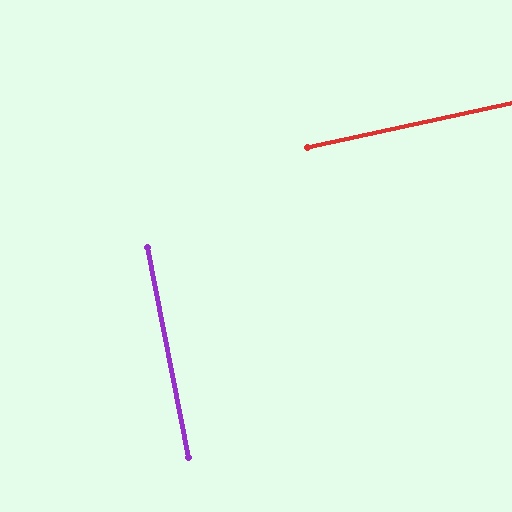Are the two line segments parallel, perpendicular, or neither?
Perpendicular — they meet at approximately 89°.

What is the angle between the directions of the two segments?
Approximately 89 degrees.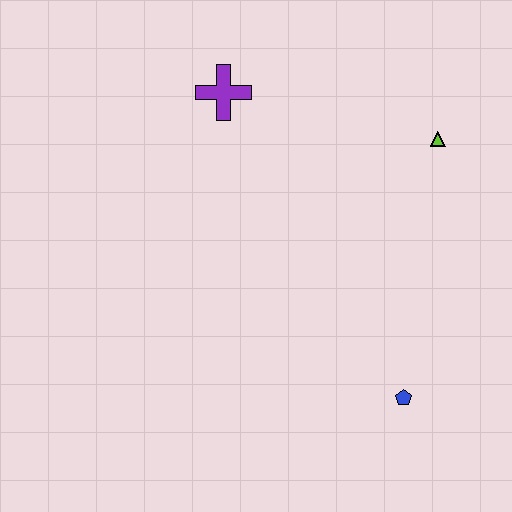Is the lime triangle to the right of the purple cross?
Yes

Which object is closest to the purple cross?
The lime triangle is closest to the purple cross.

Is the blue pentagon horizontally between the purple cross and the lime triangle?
Yes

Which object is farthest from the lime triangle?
The blue pentagon is farthest from the lime triangle.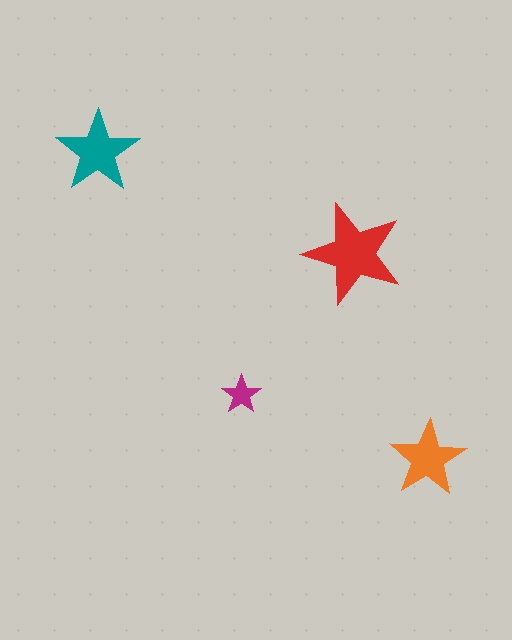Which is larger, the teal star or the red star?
The red one.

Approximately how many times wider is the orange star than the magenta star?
About 2 times wider.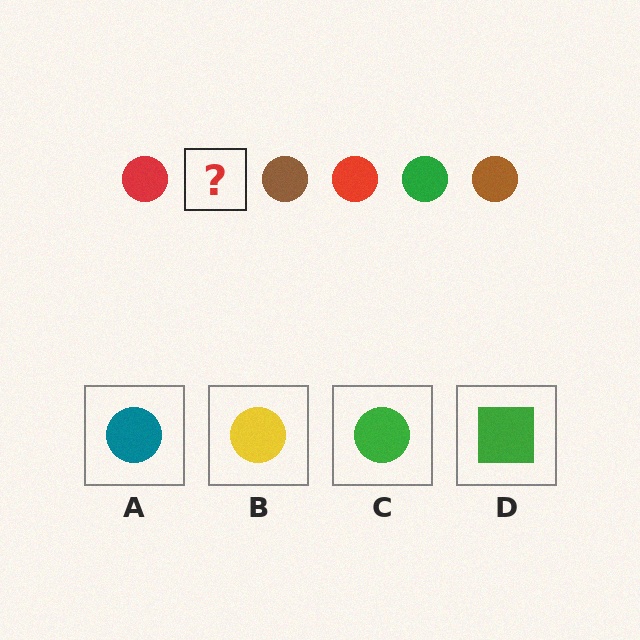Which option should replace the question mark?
Option C.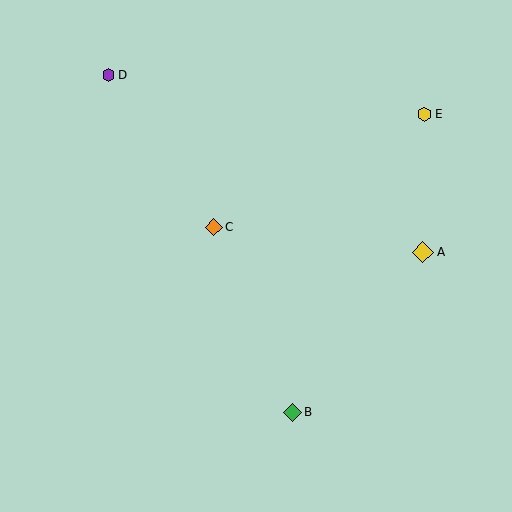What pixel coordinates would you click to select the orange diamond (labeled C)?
Click at (214, 227) to select the orange diamond C.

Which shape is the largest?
The yellow diamond (labeled A) is the largest.